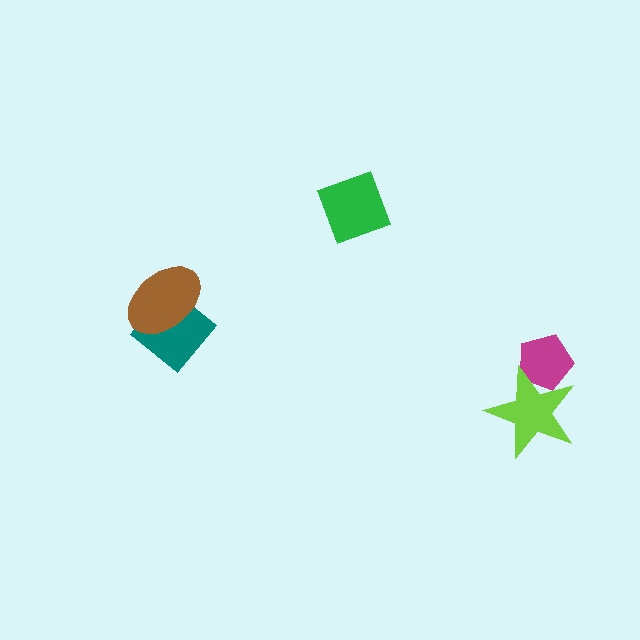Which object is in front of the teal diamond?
The brown ellipse is in front of the teal diamond.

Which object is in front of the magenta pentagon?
The lime star is in front of the magenta pentagon.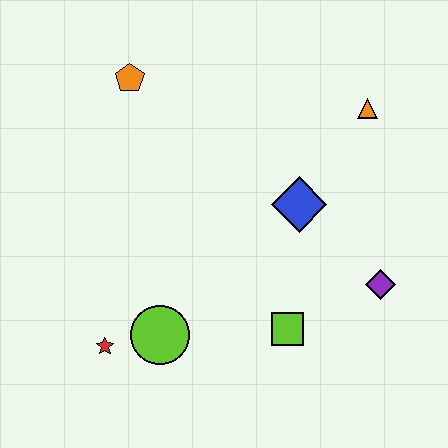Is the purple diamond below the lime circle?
No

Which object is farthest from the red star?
The orange triangle is farthest from the red star.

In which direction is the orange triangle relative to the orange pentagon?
The orange triangle is to the right of the orange pentagon.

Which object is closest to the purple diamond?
The lime square is closest to the purple diamond.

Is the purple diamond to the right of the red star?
Yes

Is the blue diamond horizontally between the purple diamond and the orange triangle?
No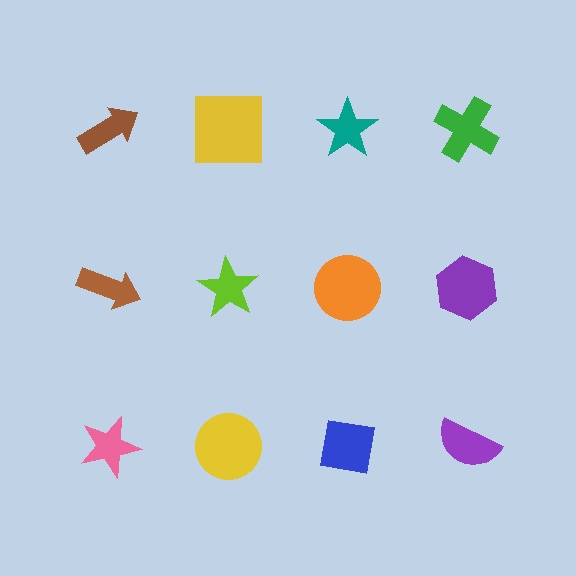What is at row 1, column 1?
A brown arrow.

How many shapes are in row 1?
4 shapes.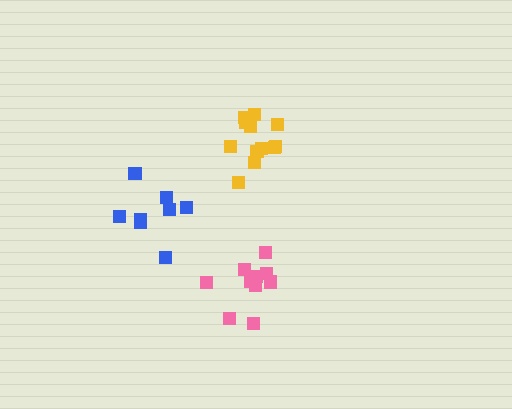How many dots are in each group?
Group 1: 8 dots, Group 2: 10 dots, Group 3: 13 dots (31 total).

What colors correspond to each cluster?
The clusters are colored: blue, pink, yellow.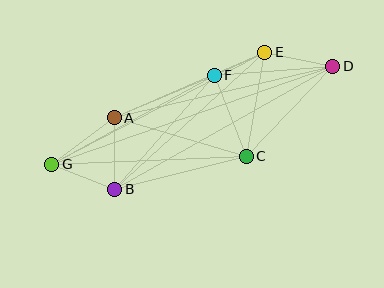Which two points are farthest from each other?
Points D and G are farthest from each other.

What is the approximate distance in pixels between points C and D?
The distance between C and D is approximately 124 pixels.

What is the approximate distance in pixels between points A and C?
The distance between A and C is approximately 137 pixels.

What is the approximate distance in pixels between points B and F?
The distance between B and F is approximately 151 pixels.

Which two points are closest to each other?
Points E and F are closest to each other.